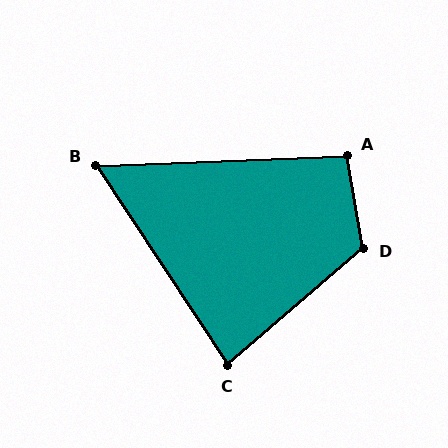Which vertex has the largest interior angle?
D, at approximately 121 degrees.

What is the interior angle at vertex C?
Approximately 83 degrees (acute).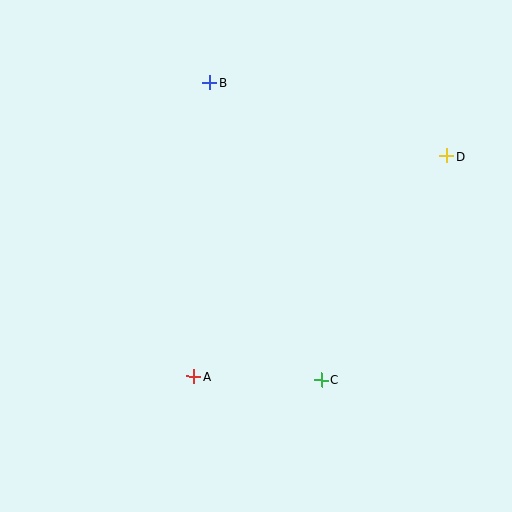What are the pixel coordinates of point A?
Point A is at (194, 376).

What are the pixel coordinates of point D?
Point D is at (447, 156).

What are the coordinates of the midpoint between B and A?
The midpoint between B and A is at (202, 229).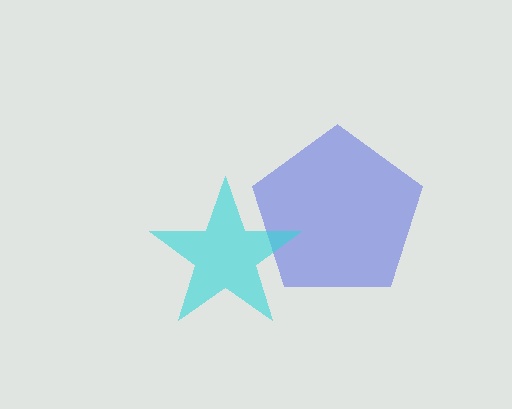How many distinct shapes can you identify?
There are 2 distinct shapes: a blue pentagon, a cyan star.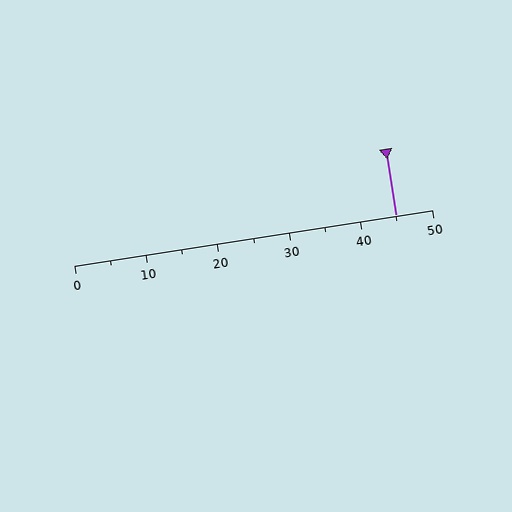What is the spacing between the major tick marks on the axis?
The major ticks are spaced 10 apart.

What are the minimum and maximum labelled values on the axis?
The axis runs from 0 to 50.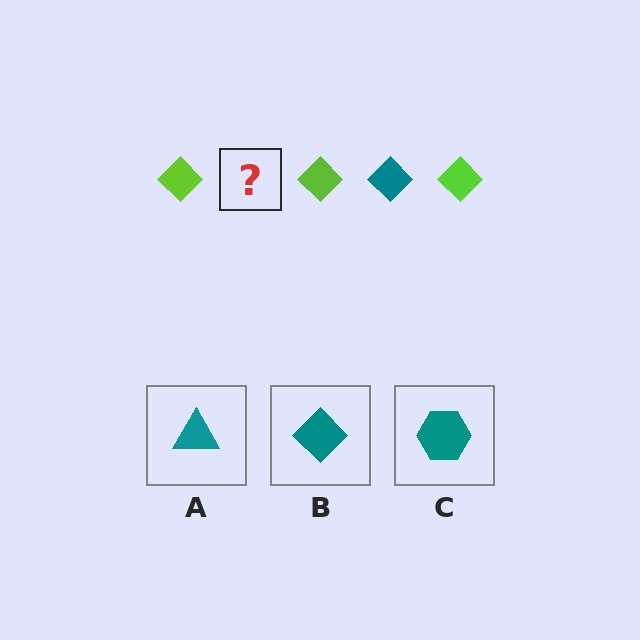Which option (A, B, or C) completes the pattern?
B.